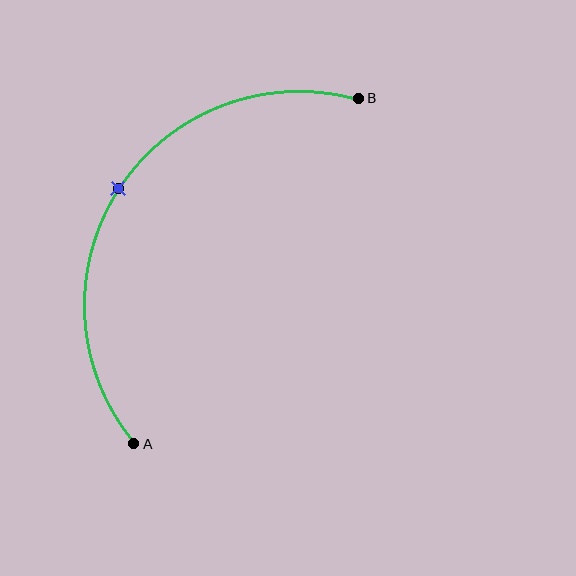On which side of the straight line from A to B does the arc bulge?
The arc bulges to the left of the straight line connecting A and B.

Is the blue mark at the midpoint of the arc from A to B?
Yes. The blue mark lies on the arc at equal arc-length from both A and B — it is the arc midpoint.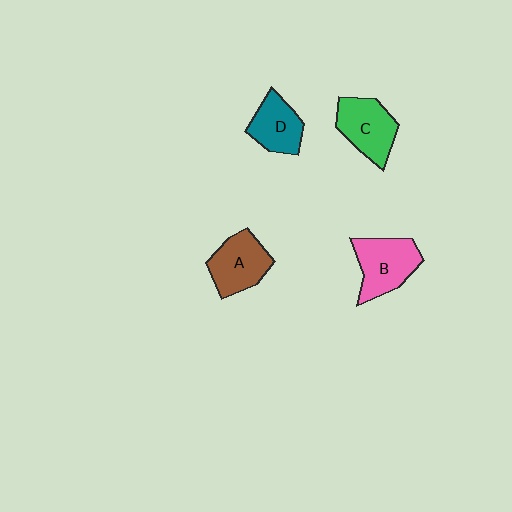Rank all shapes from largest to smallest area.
From largest to smallest: B (pink), C (green), A (brown), D (teal).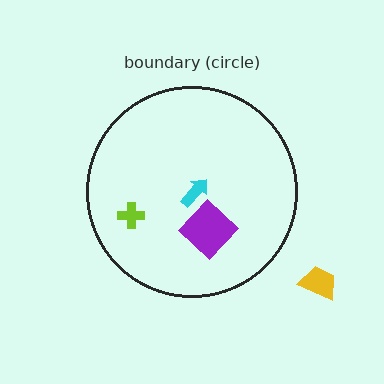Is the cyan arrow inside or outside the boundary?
Inside.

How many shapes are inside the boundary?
3 inside, 1 outside.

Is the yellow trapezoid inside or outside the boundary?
Outside.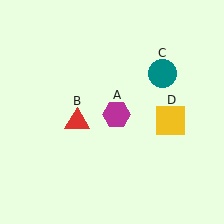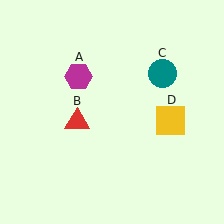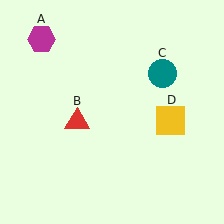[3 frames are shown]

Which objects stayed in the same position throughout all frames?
Red triangle (object B) and teal circle (object C) and yellow square (object D) remained stationary.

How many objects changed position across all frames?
1 object changed position: magenta hexagon (object A).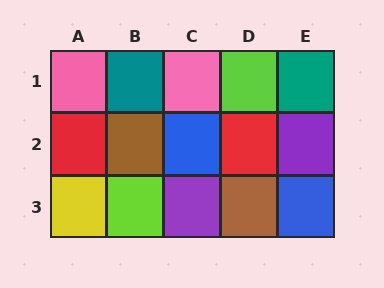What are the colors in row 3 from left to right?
Yellow, lime, purple, brown, blue.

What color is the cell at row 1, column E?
Teal.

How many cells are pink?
2 cells are pink.